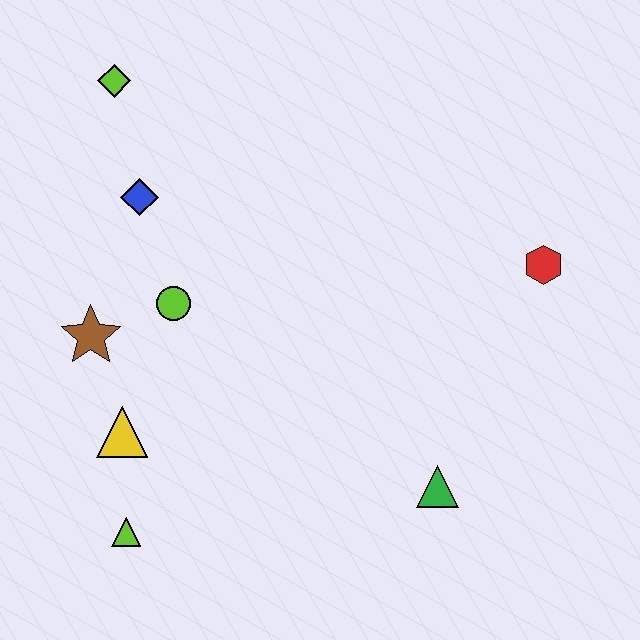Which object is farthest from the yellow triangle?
The red hexagon is farthest from the yellow triangle.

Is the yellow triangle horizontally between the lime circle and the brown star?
Yes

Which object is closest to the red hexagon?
The green triangle is closest to the red hexagon.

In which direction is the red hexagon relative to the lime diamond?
The red hexagon is to the right of the lime diamond.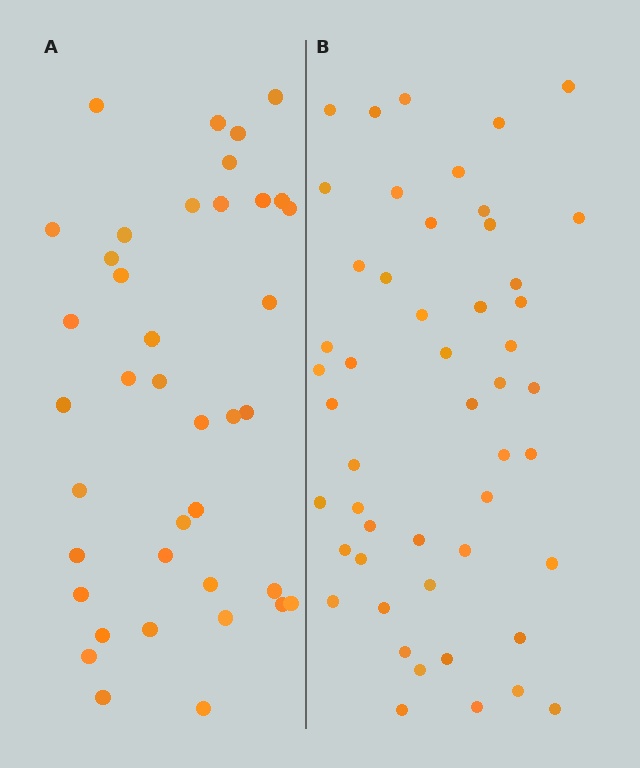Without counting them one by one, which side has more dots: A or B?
Region B (the right region) has more dots.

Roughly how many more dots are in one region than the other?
Region B has roughly 12 or so more dots than region A.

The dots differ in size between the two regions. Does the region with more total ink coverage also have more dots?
No. Region A has more total ink coverage because its dots are larger, but region B actually contains more individual dots. Total area can be misleading — the number of items is what matters here.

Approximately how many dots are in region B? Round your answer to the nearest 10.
About 50 dots.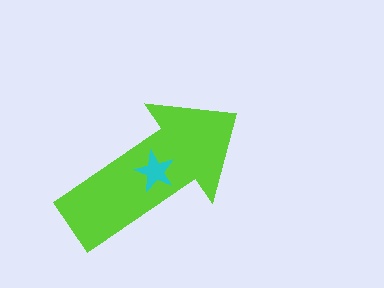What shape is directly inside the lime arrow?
The cyan star.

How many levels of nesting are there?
2.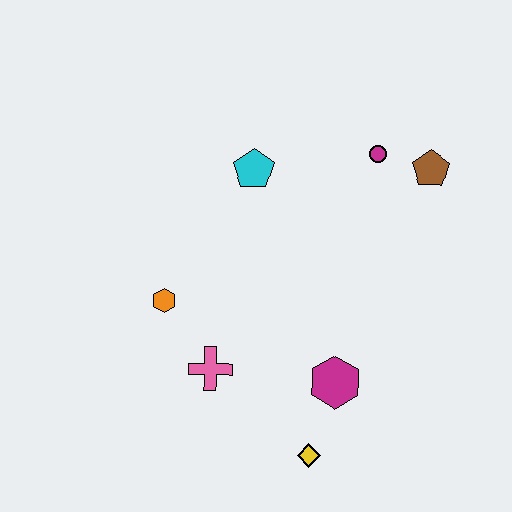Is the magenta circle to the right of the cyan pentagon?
Yes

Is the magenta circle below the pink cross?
No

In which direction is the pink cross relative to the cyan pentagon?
The pink cross is below the cyan pentagon.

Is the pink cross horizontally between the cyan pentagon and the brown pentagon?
No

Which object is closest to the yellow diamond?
The magenta hexagon is closest to the yellow diamond.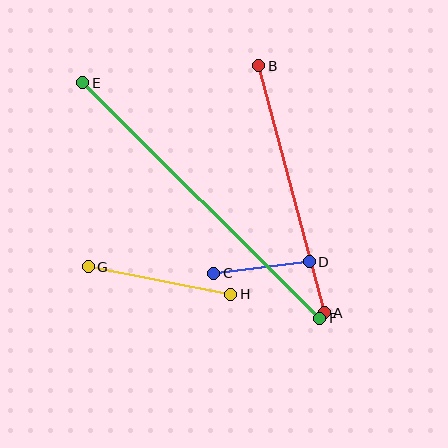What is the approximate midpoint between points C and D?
The midpoint is at approximately (261, 268) pixels.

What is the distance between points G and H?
The distance is approximately 145 pixels.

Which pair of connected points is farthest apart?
Points E and F are farthest apart.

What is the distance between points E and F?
The distance is approximately 334 pixels.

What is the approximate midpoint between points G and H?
The midpoint is at approximately (159, 280) pixels.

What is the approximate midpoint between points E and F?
The midpoint is at approximately (201, 201) pixels.